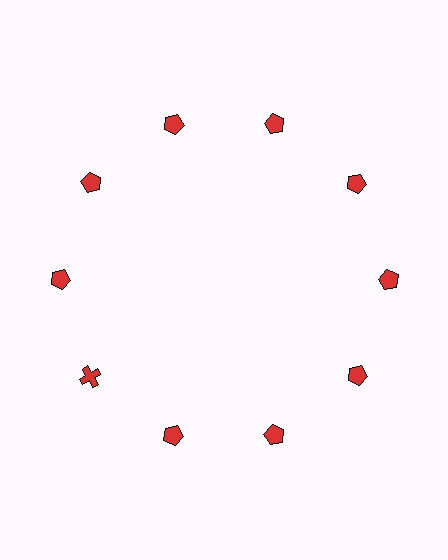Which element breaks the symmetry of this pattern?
The red cross at roughly the 8 o'clock position breaks the symmetry. All other shapes are red pentagons.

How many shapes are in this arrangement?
There are 10 shapes arranged in a ring pattern.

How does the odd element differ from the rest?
It has a different shape: cross instead of pentagon.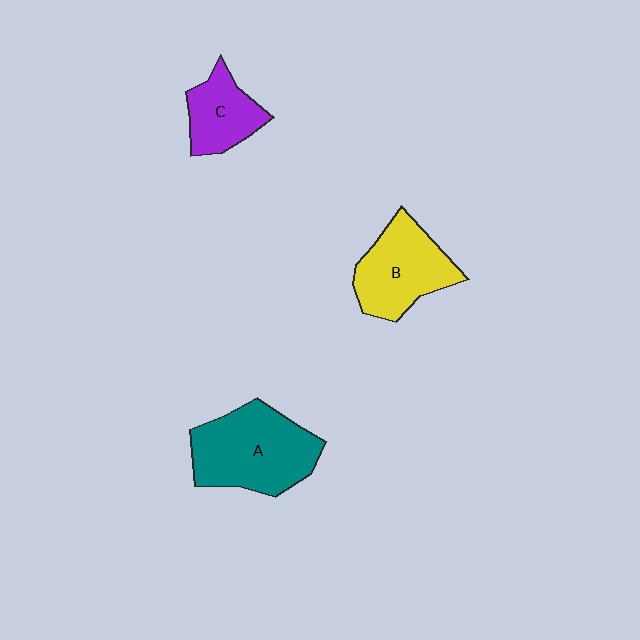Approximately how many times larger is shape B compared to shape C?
Approximately 1.5 times.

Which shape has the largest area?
Shape A (teal).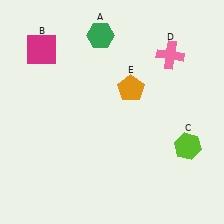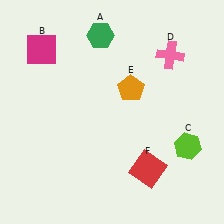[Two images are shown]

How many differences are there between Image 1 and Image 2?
There is 1 difference between the two images.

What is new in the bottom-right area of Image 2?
A red square (F) was added in the bottom-right area of Image 2.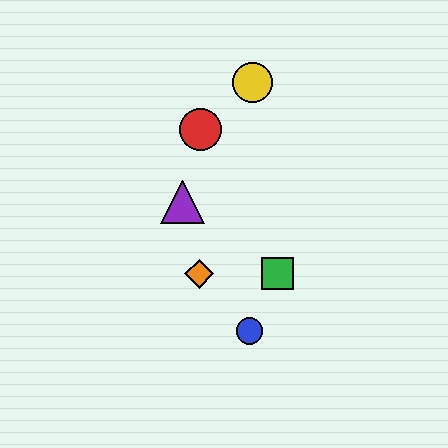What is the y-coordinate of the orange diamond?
The orange diamond is at y≈274.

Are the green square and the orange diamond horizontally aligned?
Yes, both are at y≈274.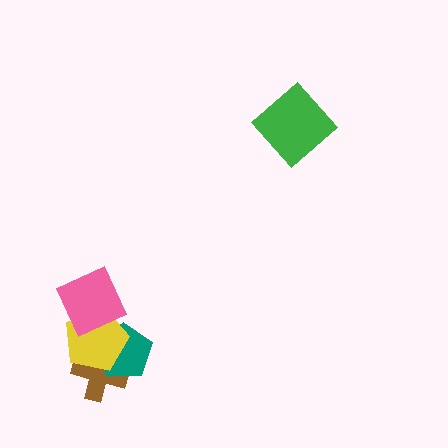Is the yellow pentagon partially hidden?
Yes, it is partially covered by another shape.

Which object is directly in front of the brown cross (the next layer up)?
The teal pentagon is directly in front of the brown cross.